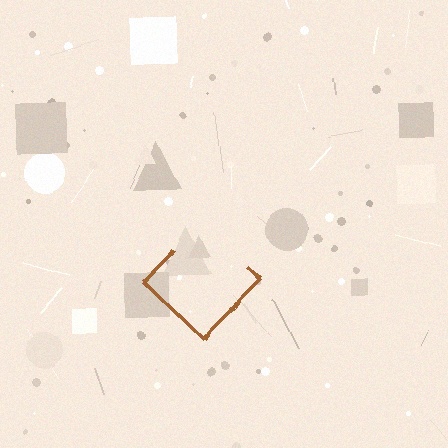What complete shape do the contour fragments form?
The contour fragments form a diamond.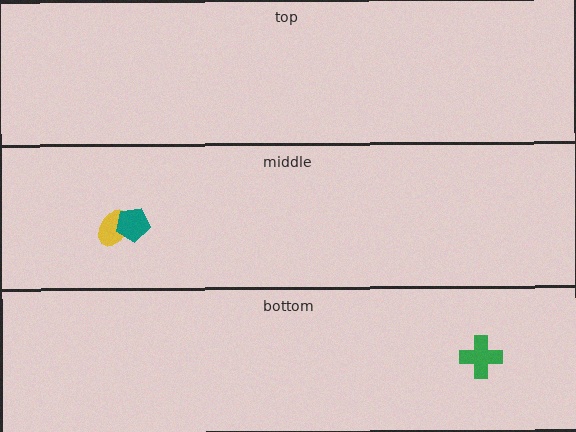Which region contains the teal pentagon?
The middle region.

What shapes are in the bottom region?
The green cross.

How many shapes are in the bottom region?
1.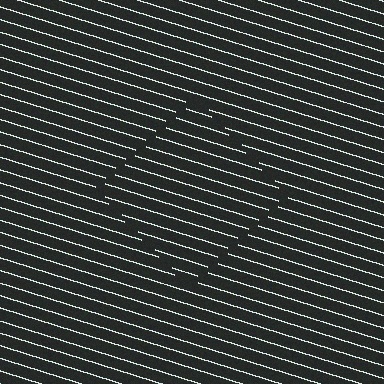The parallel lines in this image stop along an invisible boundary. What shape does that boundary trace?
An illusory square. The interior of the shape contains the same grating, shifted by half a period — the contour is defined by the phase discontinuity where line-ends from the inner and outer gratings abut.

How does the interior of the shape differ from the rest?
The interior of the shape contains the same grating, shifted by half a period — the contour is defined by the phase discontinuity where line-ends from the inner and outer gratings abut.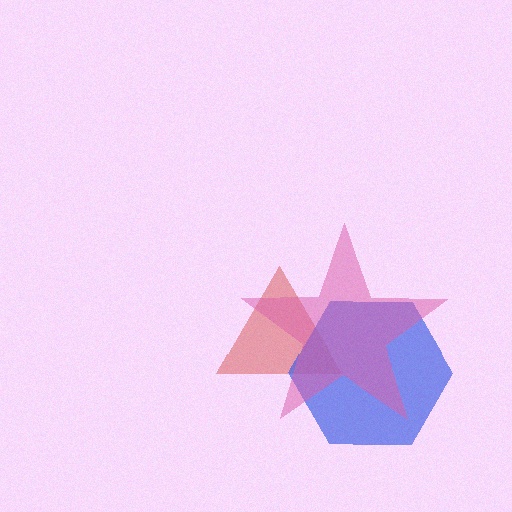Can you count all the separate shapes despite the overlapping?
Yes, there are 3 separate shapes.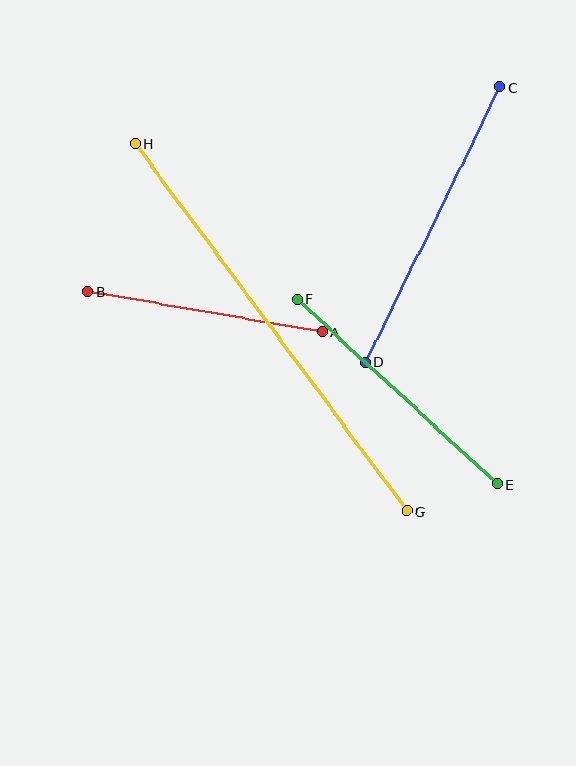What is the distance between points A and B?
The distance is approximately 238 pixels.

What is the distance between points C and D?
The distance is approximately 306 pixels.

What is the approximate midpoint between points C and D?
The midpoint is at approximately (433, 225) pixels.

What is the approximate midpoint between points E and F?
The midpoint is at approximately (397, 392) pixels.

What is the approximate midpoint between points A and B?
The midpoint is at approximately (205, 312) pixels.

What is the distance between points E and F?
The distance is approximately 272 pixels.